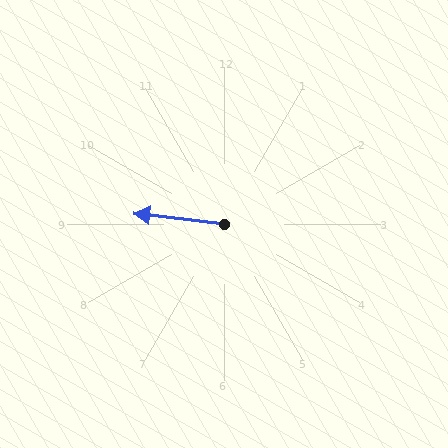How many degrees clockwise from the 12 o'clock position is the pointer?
Approximately 277 degrees.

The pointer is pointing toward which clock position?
Roughly 9 o'clock.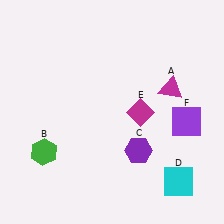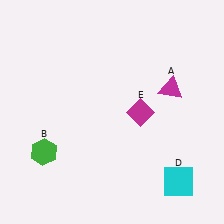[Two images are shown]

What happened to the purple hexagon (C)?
The purple hexagon (C) was removed in Image 2. It was in the bottom-right area of Image 1.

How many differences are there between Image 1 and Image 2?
There are 2 differences between the two images.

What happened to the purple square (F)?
The purple square (F) was removed in Image 2. It was in the bottom-right area of Image 1.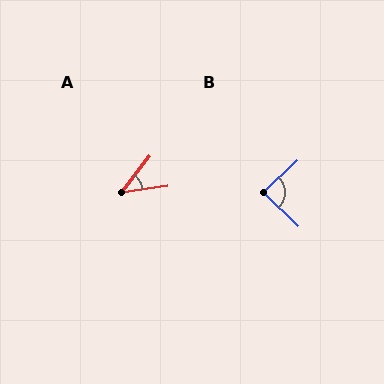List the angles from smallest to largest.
A (44°), B (87°).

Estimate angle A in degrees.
Approximately 44 degrees.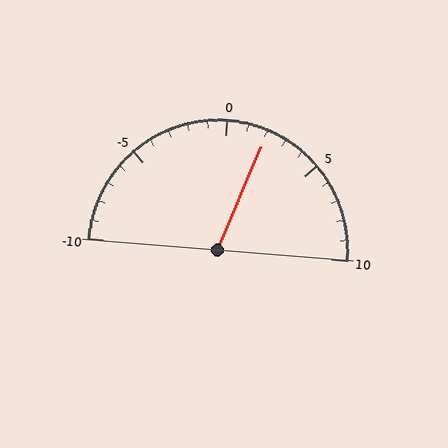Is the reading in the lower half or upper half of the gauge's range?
The reading is in the upper half of the range (-10 to 10).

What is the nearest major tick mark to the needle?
The nearest major tick mark is 0.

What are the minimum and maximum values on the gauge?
The gauge ranges from -10 to 10.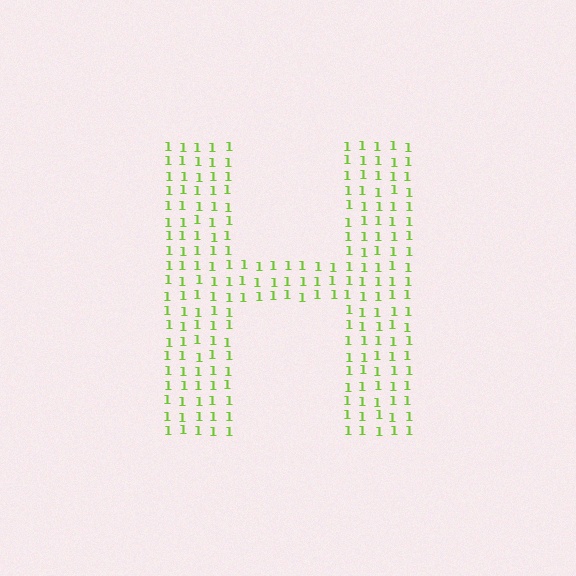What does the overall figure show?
The overall figure shows the letter H.